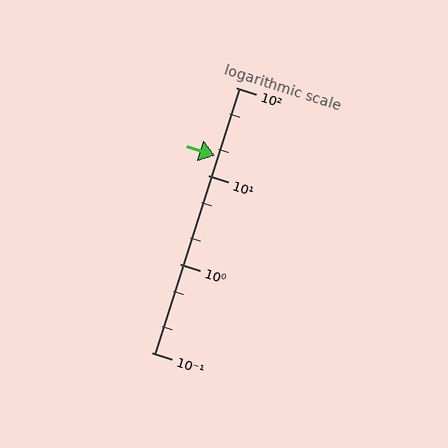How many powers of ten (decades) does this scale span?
The scale spans 3 decades, from 0.1 to 100.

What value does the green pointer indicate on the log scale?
The pointer indicates approximately 17.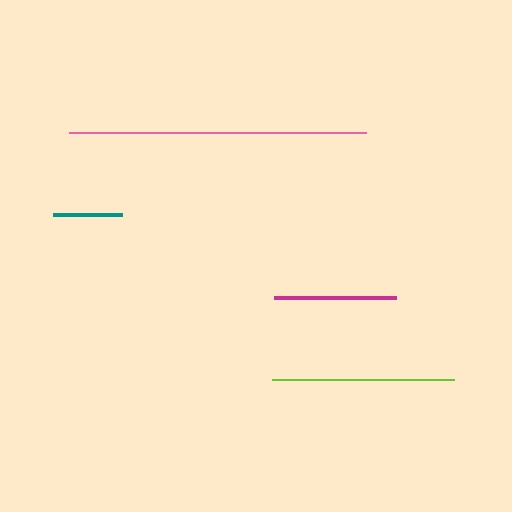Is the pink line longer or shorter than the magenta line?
The pink line is longer than the magenta line.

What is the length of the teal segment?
The teal segment is approximately 70 pixels long.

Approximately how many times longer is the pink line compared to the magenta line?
The pink line is approximately 2.4 times the length of the magenta line.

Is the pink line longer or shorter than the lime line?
The pink line is longer than the lime line.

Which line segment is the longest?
The pink line is the longest at approximately 297 pixels.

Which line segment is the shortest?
The teal line is the shortest at approximately 70 pixels.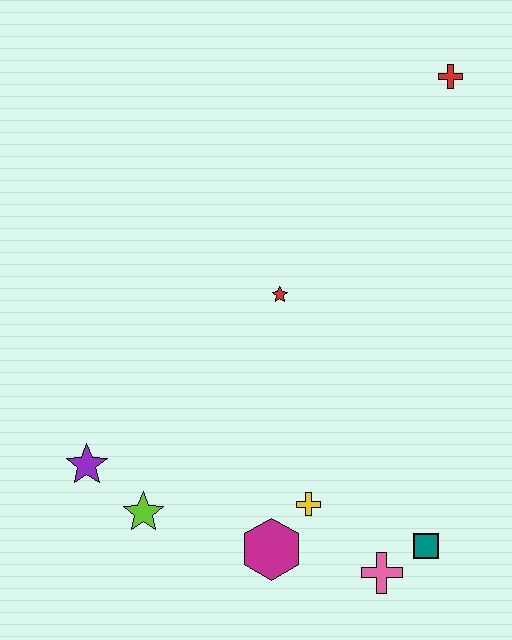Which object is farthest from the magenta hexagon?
The red cross is farthest from the magenta hexagon.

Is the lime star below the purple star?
Yes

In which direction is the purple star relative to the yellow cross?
The purple star is to the left of the yellow cross.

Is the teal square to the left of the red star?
No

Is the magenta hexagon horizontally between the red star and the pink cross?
No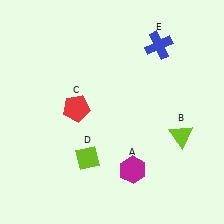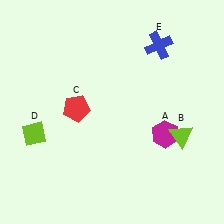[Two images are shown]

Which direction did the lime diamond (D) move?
The lime diamond (D) moved left.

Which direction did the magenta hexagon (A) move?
The magenta hexagon (A) moved up.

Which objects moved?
The objects that moved are: the magenta hexagon (A), the lime diamond (D).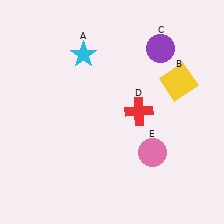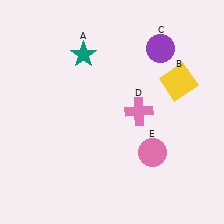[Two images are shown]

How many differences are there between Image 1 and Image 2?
There are 2 differences between the two images.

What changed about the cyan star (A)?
In Image 1, A is cyan. In Image 2, it changed to teal.